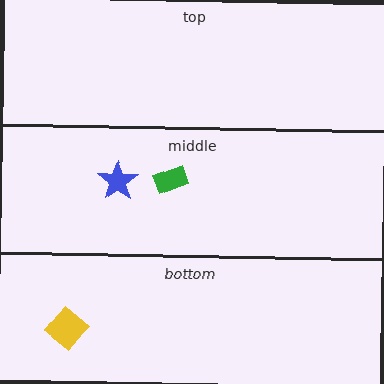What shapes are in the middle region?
The blue star, the green rectangle.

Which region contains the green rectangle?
The middle region.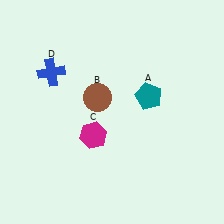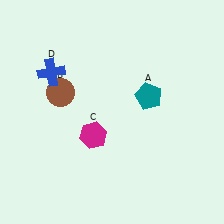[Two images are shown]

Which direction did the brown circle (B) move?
The brown circle (B) moved left.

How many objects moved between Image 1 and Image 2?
1 object moved between the two images.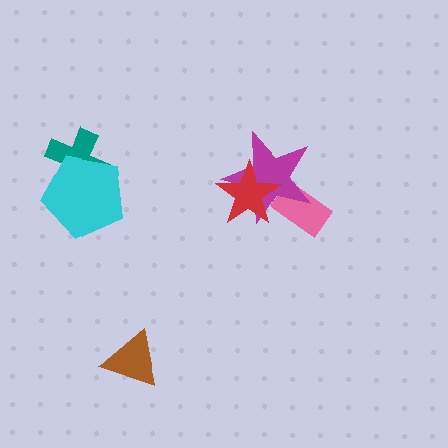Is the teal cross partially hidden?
Yes, it is partially covered by another shape.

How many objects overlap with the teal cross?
1 object overlaps with the teal cross.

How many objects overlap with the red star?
2 objects overlap with the red star.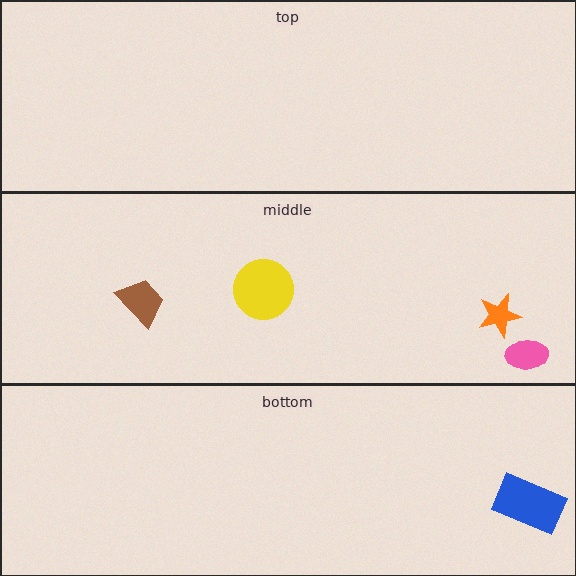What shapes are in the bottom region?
The blue rectangle.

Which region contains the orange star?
The middle region.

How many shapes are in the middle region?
4.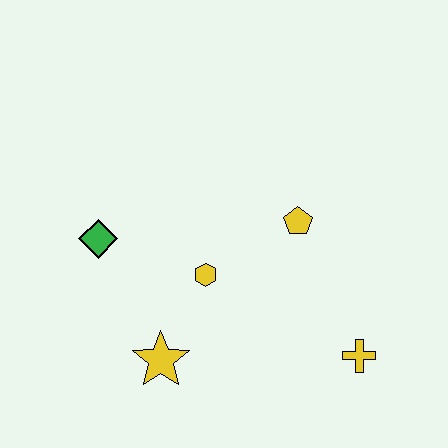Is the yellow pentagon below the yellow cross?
No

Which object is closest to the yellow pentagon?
The yellow hexagon is closest to the yellow pentagon.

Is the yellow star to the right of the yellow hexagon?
No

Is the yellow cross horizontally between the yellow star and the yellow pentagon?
No